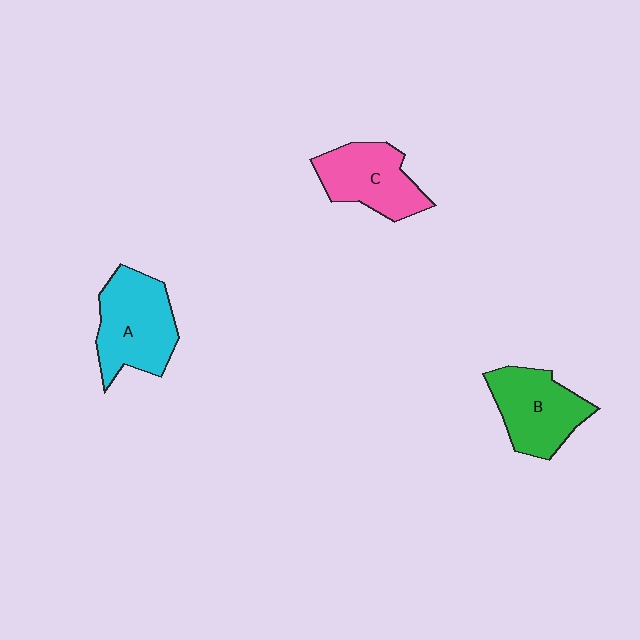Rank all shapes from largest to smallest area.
From largest to smallest: A (cyan), B (green), C (pink).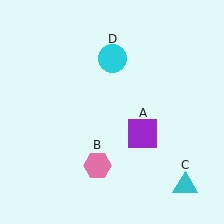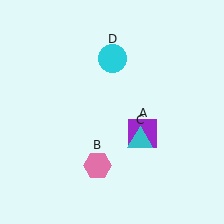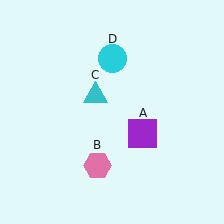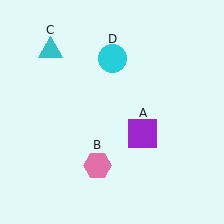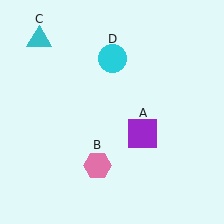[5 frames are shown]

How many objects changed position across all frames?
1 object changed position: cyan triangle (object C).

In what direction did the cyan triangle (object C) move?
The cyan triangle (object C) moved up and to the left.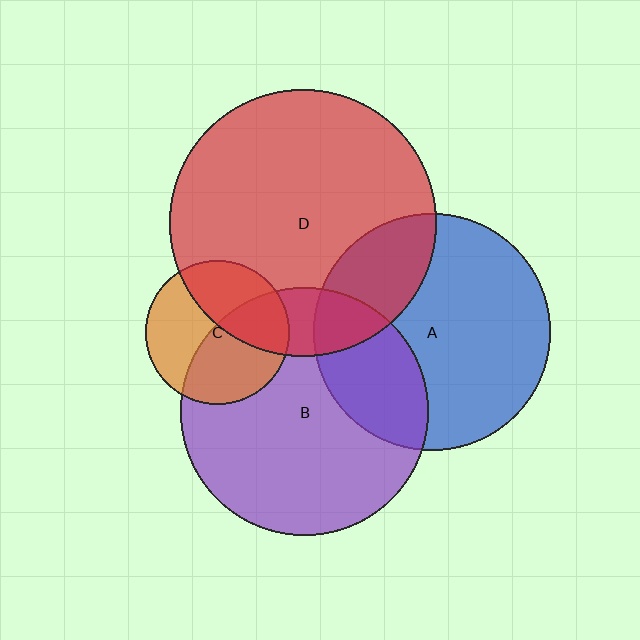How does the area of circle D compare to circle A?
Approximately 1.3 times.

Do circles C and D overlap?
Yes.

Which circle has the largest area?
Circle D (red).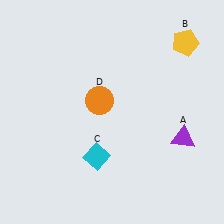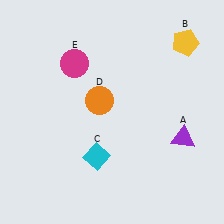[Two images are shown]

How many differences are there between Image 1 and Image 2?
There is 1 difference between the two images.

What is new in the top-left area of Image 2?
A magenta circle (E) was added in the top-left area of Image 2.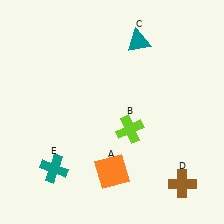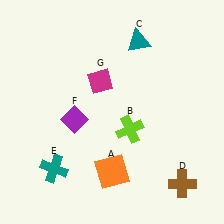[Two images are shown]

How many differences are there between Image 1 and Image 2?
There are 2 differences between the two images.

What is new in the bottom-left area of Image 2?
A purple diamond (F) was added in the bottom-left area of Image 2.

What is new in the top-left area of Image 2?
A magenta diamond (G) was added in the top-left area of Image 2.